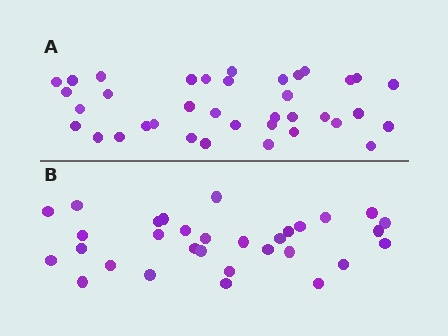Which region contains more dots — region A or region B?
Region A (the top region) has more dots.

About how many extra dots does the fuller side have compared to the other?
Region A has about 6 more dots than region B.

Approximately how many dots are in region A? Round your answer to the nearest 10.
About 40 dots. (The exact count is 37, which rounds to 40.)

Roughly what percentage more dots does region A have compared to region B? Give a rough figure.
About 20% more.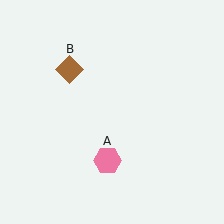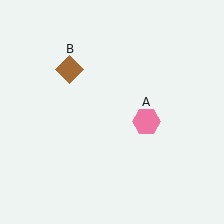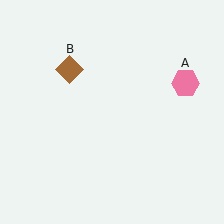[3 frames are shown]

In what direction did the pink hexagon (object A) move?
The pink hexagon (object A) moved up and to the right.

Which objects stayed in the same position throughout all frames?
Brown diamond (object B) remained stationary.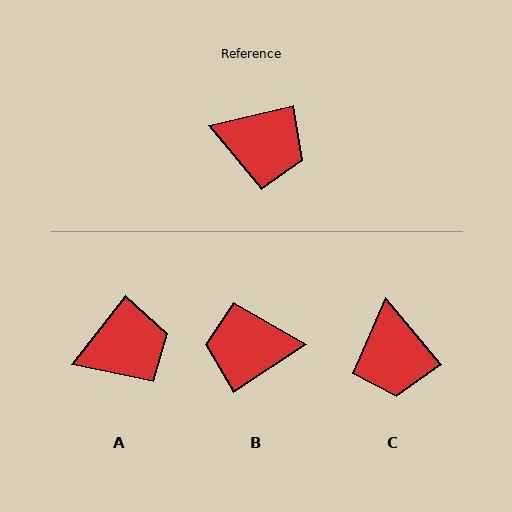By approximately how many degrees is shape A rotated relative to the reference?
Approximately 39 degrees counter-clockwise.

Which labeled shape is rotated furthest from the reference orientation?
B, about 159 degrees away.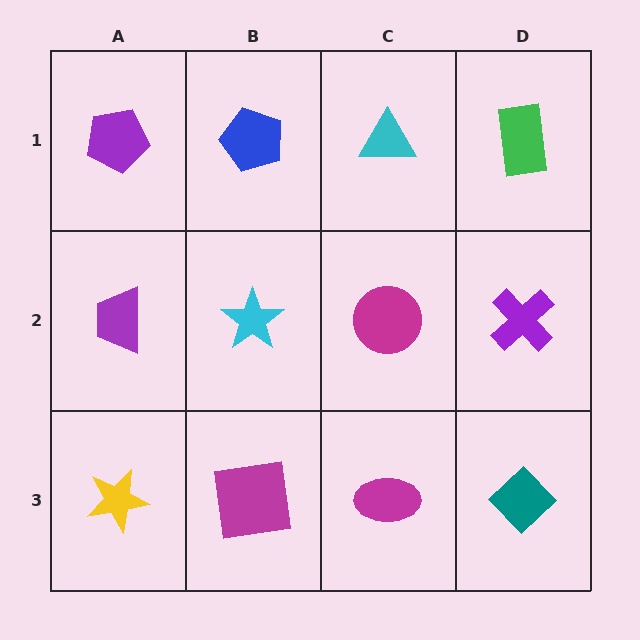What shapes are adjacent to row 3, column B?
A cyan star (row 2, column B), a yellow star (row 3, column A), a magenta ellipse (row 3, column C).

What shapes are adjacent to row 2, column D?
A green rectangle (row 1, column D), a teal diamond (row 3, column D), a magenta circle (row 2, column C).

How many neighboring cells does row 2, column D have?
3.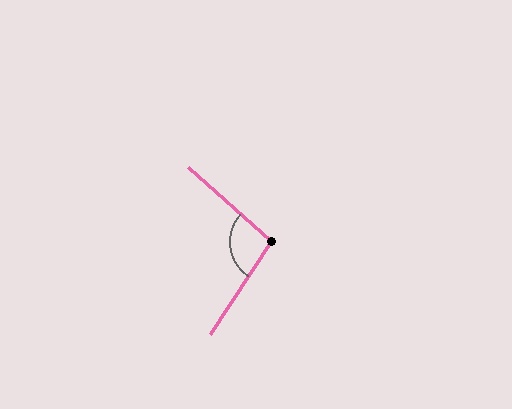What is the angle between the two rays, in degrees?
Approximately 99 degrees.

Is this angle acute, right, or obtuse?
It is obtuse.